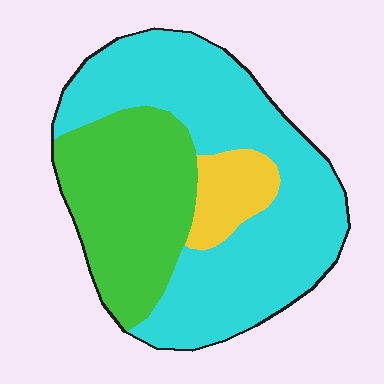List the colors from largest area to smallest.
From largest to smallest: cyan, green, yellow.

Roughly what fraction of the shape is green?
Green covers about 35% of the shape.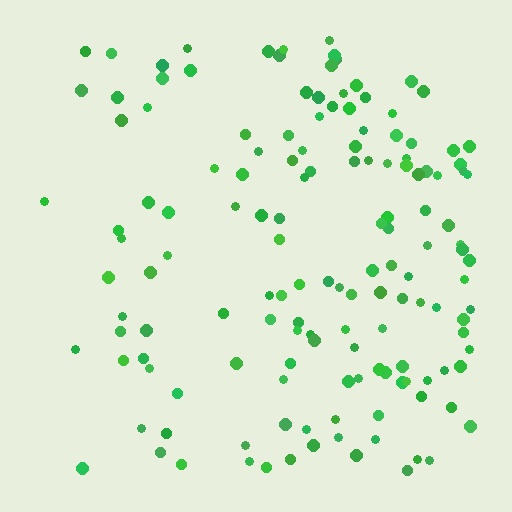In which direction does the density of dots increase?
From left to right, with the right side densest.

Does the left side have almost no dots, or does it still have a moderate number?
Still a moderate number, just noticeably fewer than the right.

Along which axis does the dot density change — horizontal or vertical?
Horizontal.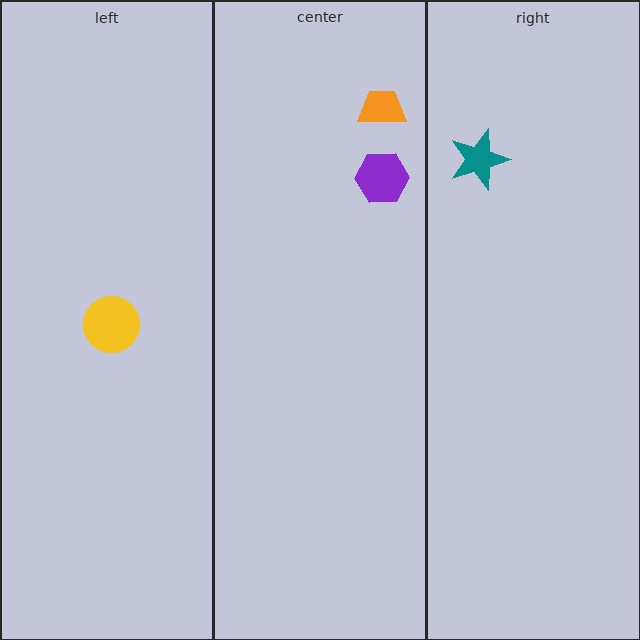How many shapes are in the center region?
2.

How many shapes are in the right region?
1.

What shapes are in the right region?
The teal star.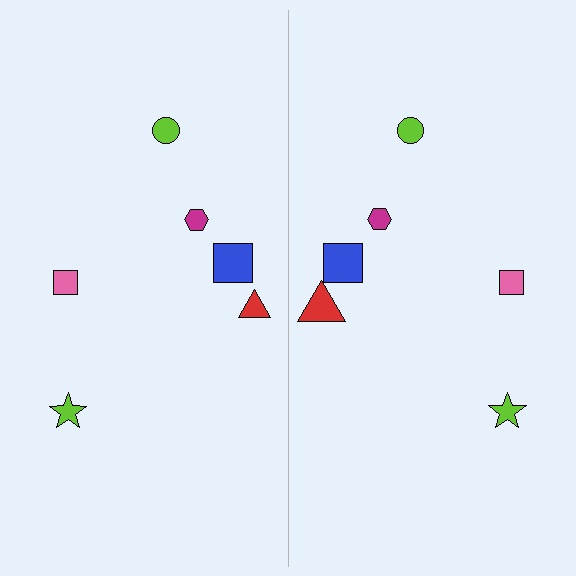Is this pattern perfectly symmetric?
No, the pattern is not perfectly symmetric. The red triangle on the right side has a different size than its mirror counterpart.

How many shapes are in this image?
There are 12 shapes in this image.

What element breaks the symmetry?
The red triangle on the right side has a different size than its mirror counterpart.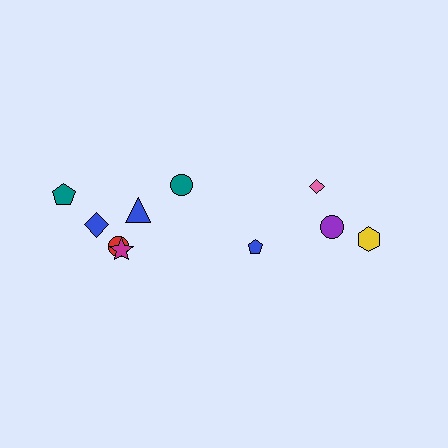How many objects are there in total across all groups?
There are 10 objects.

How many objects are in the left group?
There are 6 objects.